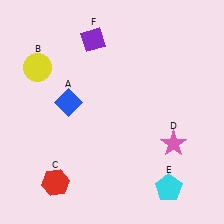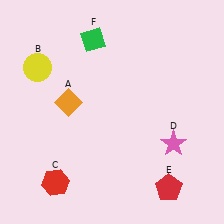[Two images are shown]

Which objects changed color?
A changed from blue to orange. E changed from cyan to red. F changed from purple to green.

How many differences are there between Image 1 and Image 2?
There are 3 differences between the two images.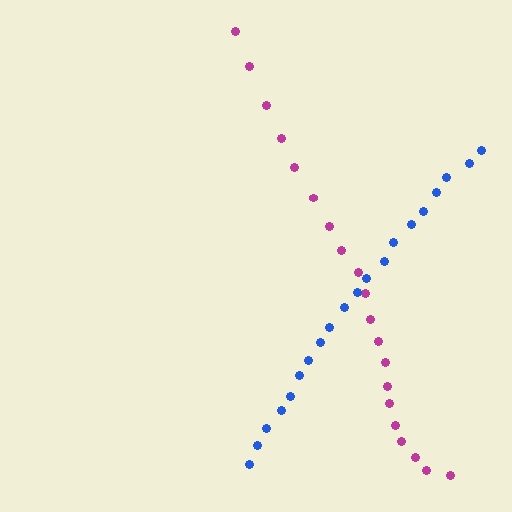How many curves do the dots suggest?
There are 2 distinct paths.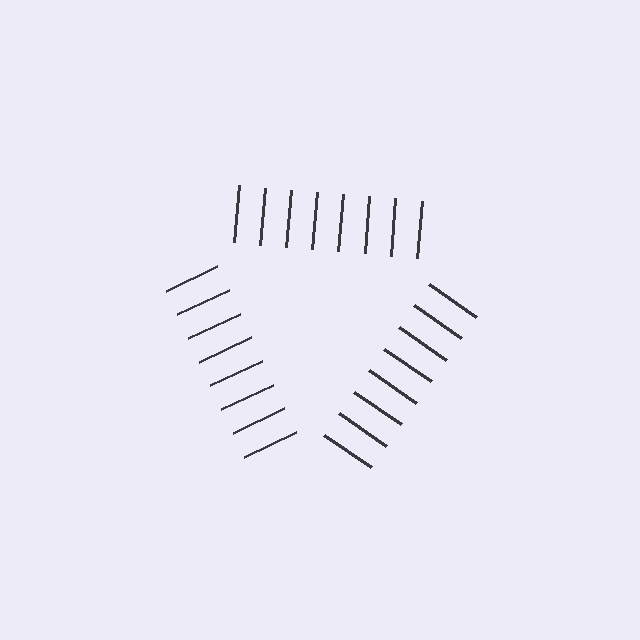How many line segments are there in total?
24 — 8 along each of the 3 edges.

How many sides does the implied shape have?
3 sides — the line-ends trace a triangle.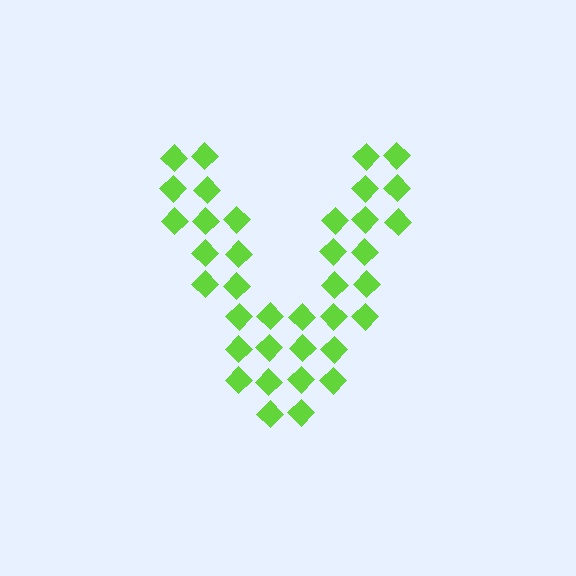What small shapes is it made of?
It is made of small diamonds.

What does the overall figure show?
The overall figure shows the letter V.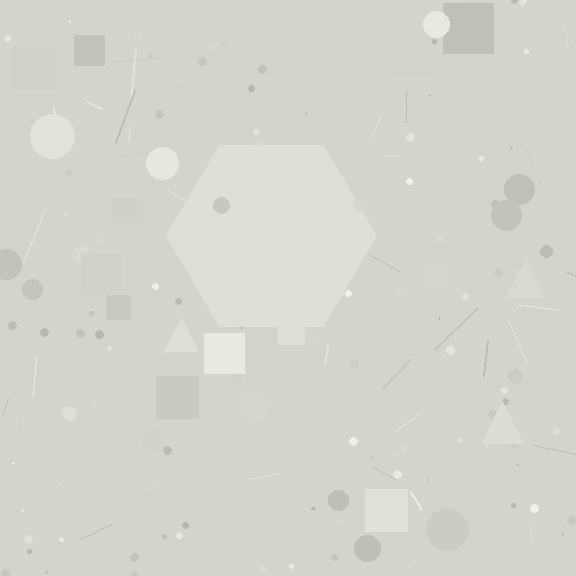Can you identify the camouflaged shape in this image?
The camouflaged shape is a hexagon.